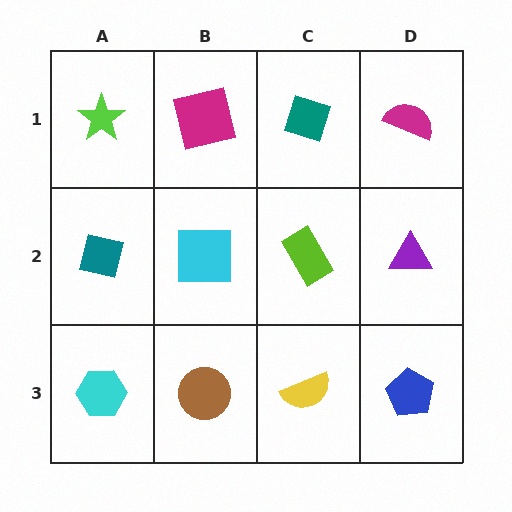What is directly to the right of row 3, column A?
A brown circle.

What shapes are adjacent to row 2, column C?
A teal diamond (row 1, column C), a yellow semicircle (row 3, column C), a cyan square (row 2, column B), a purple triangle (row 2, column D).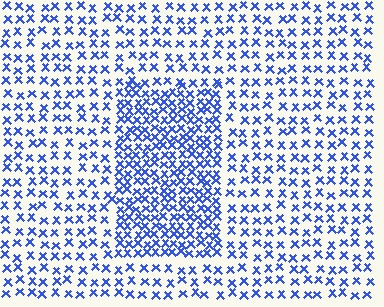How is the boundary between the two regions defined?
The boundary is defined by a change in element density (approximately 2.0x ratio). All elements are the same color, size, and shape.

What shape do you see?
I see a rectangle.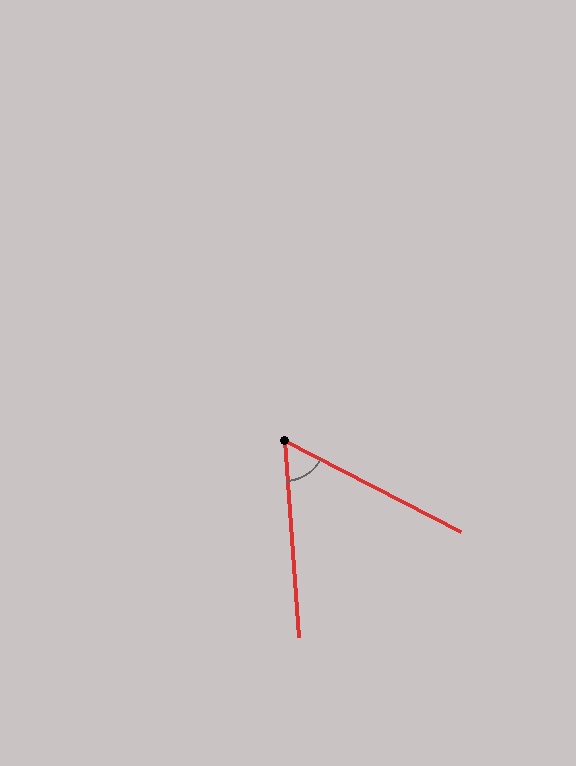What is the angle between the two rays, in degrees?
Approximately 59 degrees.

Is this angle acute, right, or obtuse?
It is acute.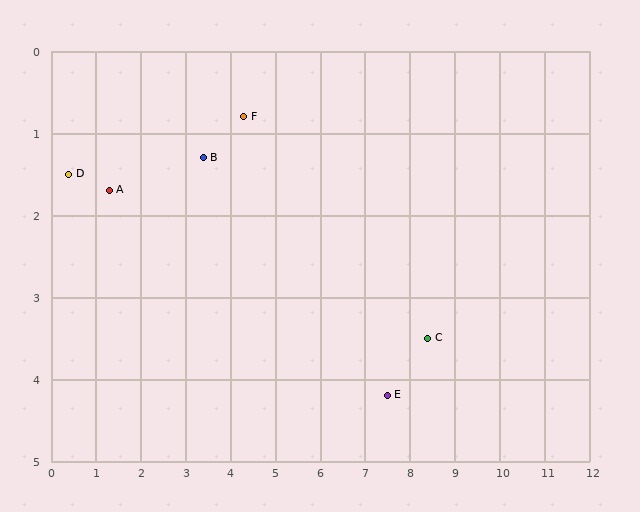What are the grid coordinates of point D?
Point D is at approximately (0.4, 1.5).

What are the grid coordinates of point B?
Point B is at approximately (3.4, 1.3).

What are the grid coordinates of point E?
Point E is at approximately (7.5, 4.2).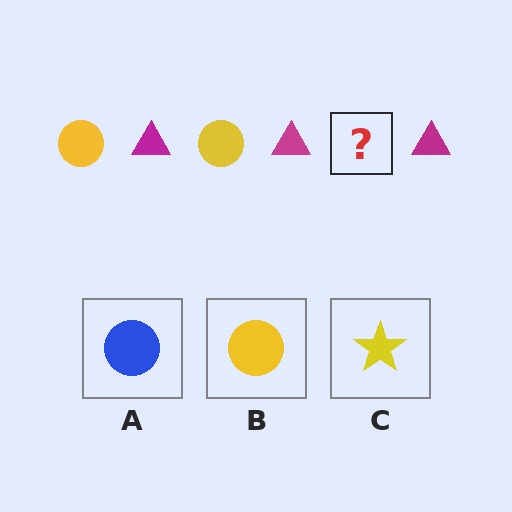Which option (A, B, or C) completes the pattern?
B.